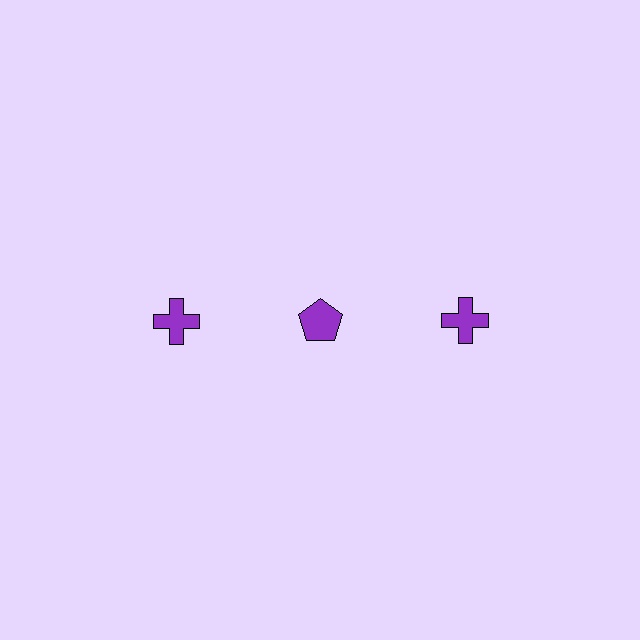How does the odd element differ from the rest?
It has a different shape: pentagon instead of cross.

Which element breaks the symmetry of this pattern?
The purple pentagon in the top row, second from left column breaks the symmetry. All other shapes are purple crosses.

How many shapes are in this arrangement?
There are 3 shapes arranged in a grid pattern.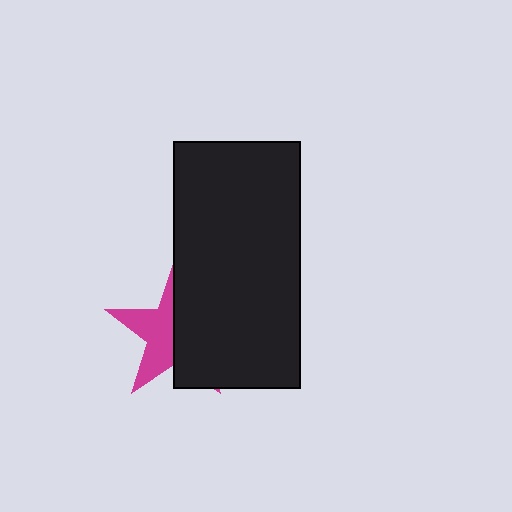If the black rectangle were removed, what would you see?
You would see the complete magenta star.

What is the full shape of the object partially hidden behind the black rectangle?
The partially hidden object is a magenta star.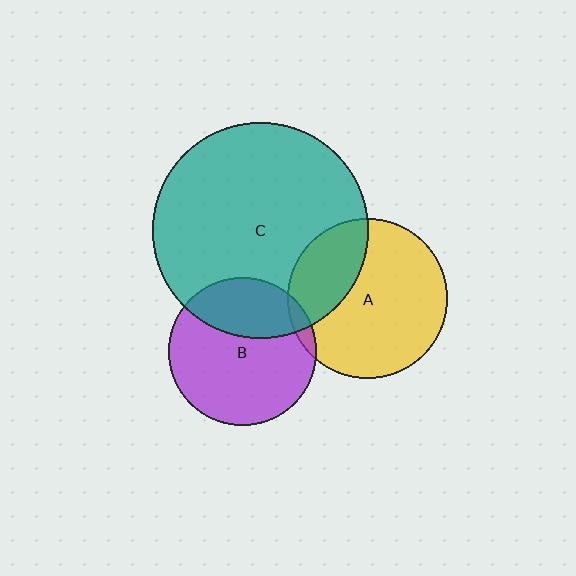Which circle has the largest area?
Circle C (teal).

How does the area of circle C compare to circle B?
Approximately 2.1 times.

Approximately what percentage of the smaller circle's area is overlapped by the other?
Approximately 30%.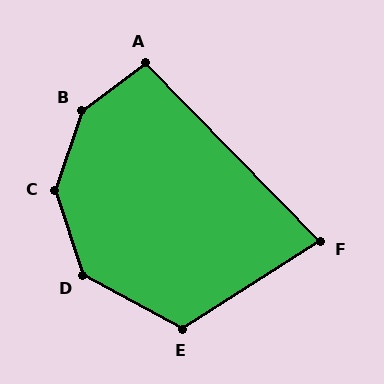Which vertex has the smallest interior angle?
F, at approximately 78 degrees.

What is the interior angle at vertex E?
Approximately 119 degrees (obtuse).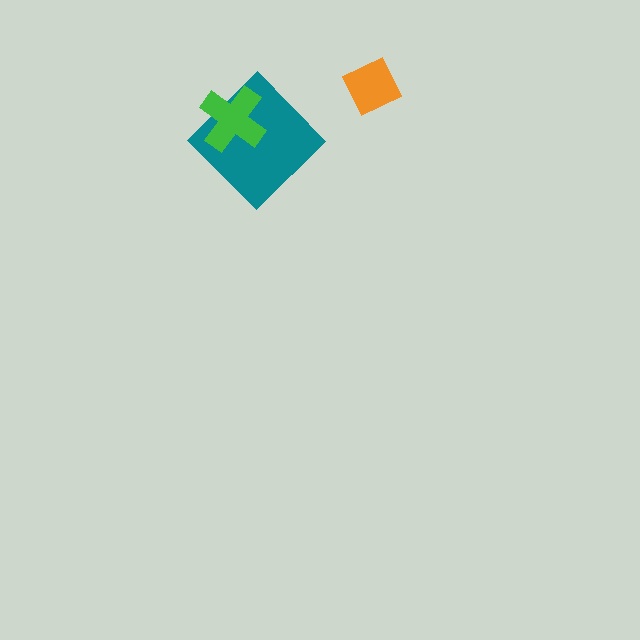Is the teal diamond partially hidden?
Yes, it is partially covered by another shape.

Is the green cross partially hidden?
No, no other shape covers it.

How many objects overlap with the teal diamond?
1 object overlaps with the teal diamond.